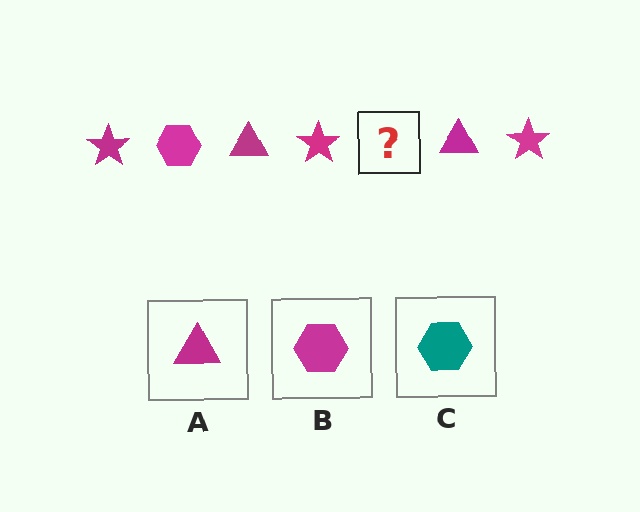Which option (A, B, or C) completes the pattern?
B.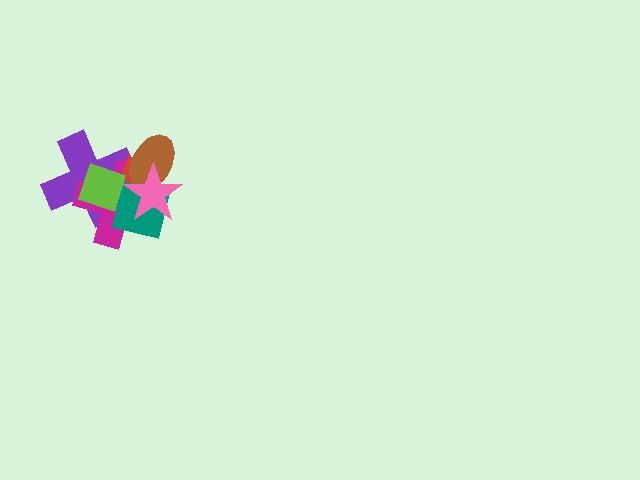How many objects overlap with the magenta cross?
6 objects overlap with the magenta cross.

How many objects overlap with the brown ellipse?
5 objects overlap with the brown ellipse.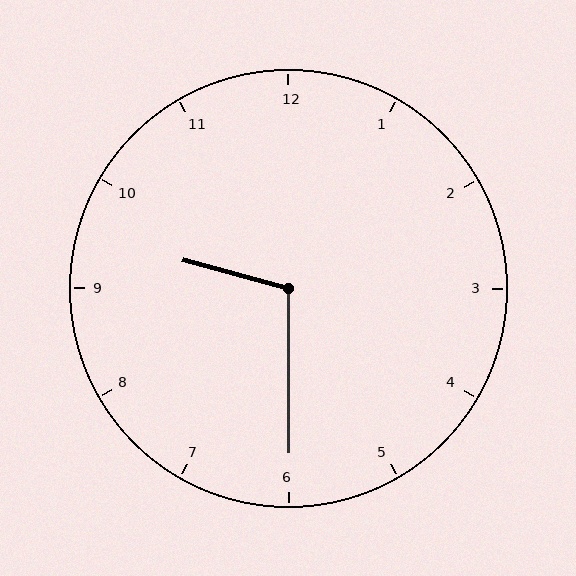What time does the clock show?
9:30.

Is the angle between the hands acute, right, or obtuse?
It is obtuse.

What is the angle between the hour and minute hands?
Approximately 105 degrees.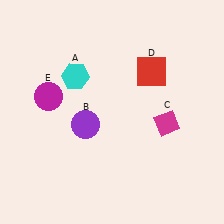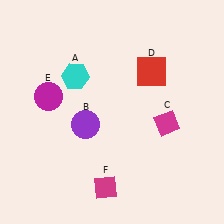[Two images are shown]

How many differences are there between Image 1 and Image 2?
There is 1 difference between the two images.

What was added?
A magenta diamond (F) was added in Image 2.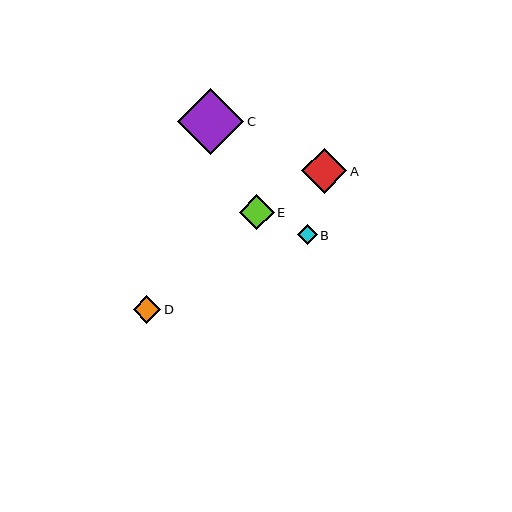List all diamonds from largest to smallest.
From largest to smallest: C, A, E, D, B.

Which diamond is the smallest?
Diamond B is the smallest with a size of approximately 20 pixels.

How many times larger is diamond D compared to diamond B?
Diamond D is approximately 1.4 times the size of diamond B.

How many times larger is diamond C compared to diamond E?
Diamond C is approximately 1.9 times the size of diamond E.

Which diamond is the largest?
Diamond C is the largest with a size of approximately 66 pixels.